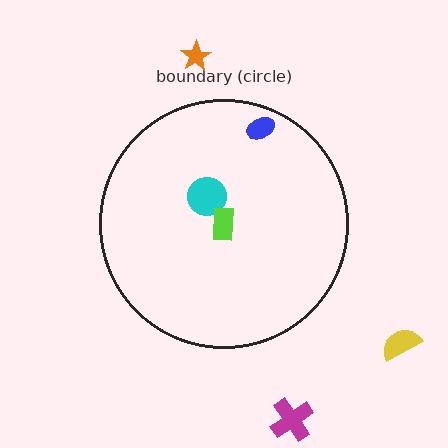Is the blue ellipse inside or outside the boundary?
Inside.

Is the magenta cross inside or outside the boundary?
Outside.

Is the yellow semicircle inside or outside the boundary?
Outside.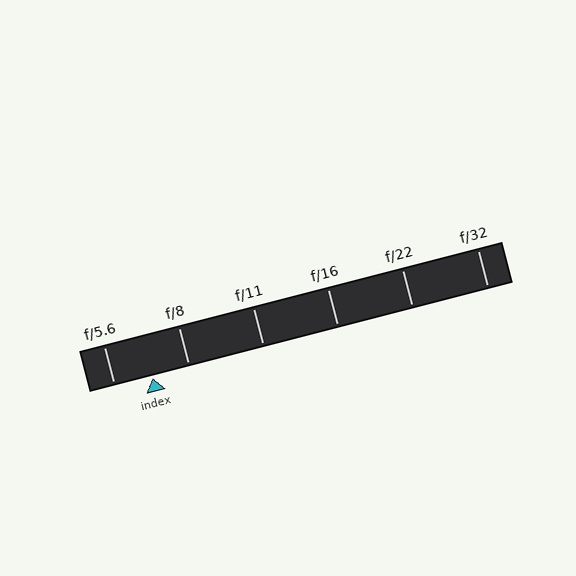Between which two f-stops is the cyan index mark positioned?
The index mark is between f/5.6 and f/8.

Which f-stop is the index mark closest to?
The index mark is closest to f/8.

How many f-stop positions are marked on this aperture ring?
There are 6 f-stop positions marked.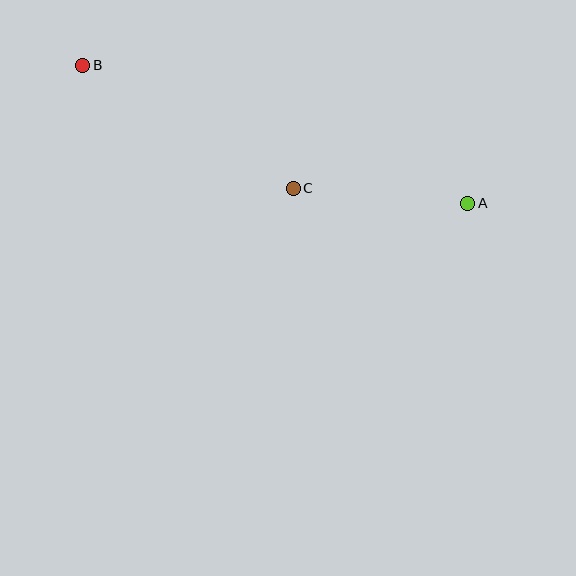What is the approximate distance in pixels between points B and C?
The distance between B and C is approximately 244 pixels.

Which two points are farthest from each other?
Points A and B are farthest from each other.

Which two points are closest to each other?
Points A and C are closest to each other.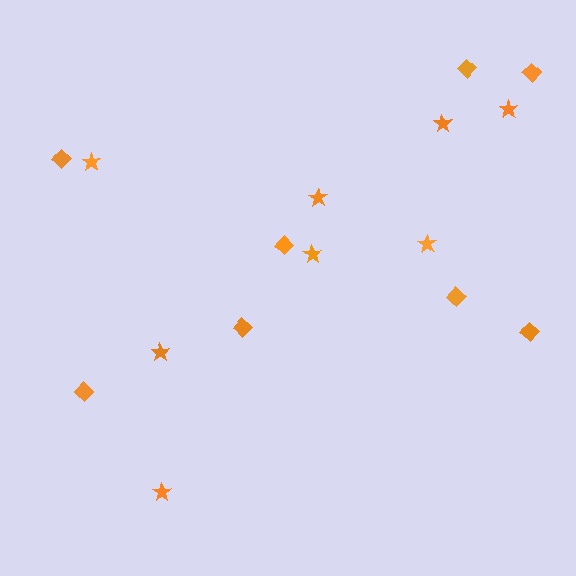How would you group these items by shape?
There are 2 groups: one group of diamonds (8) and one group of stars (8).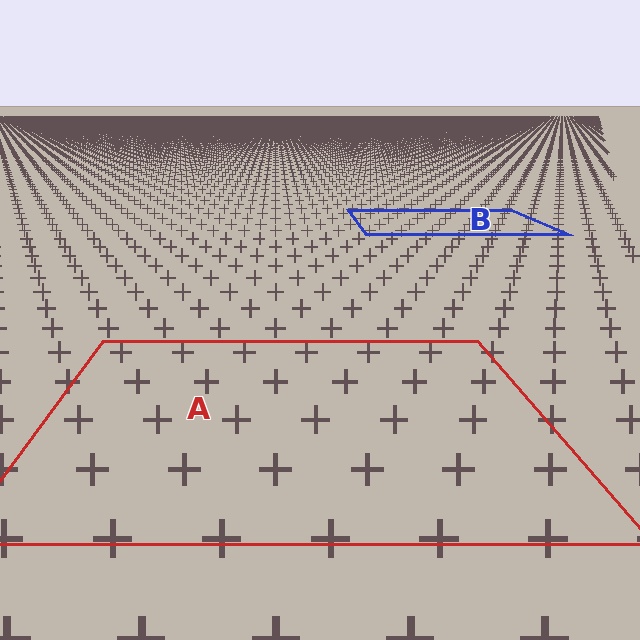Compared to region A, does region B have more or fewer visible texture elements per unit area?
Region B has more texture elements per unit area — they are packed more densely because it is farther away.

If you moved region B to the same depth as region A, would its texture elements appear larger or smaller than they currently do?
They would appear larger. At a closer depth, the same texture elements are projected at a bigger on-screen size.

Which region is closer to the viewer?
Region A is closer. The texture elements there are larger and more spread out.